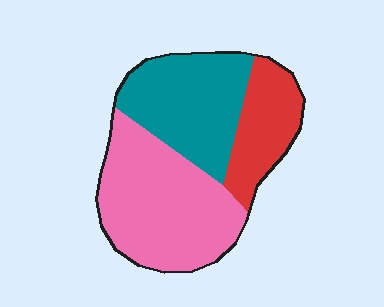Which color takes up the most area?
Pink, at roughly 45%.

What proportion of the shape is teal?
Teal covers 34% of the shape.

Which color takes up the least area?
Red, at roughly 20%.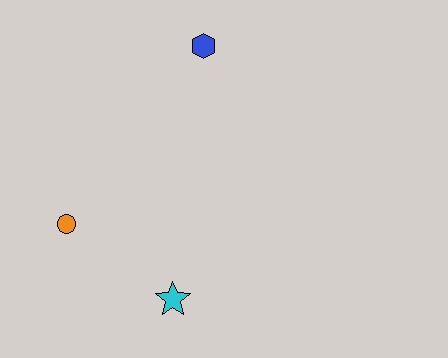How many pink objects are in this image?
There are no pink objects.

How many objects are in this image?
There are 3 objects.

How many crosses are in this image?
There are no crosses.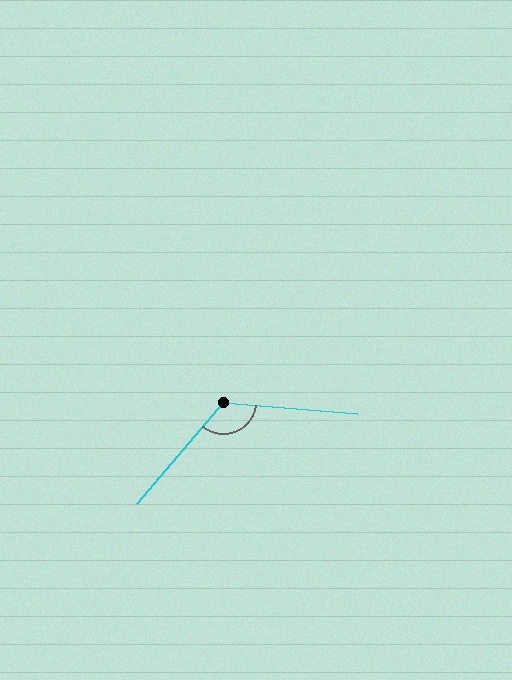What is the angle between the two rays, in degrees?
Approximately 125 degrees.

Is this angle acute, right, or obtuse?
It is obtuse.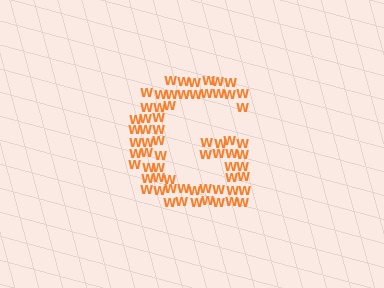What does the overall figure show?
The overall figure shows the letter G.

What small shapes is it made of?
It is made of small letter W's.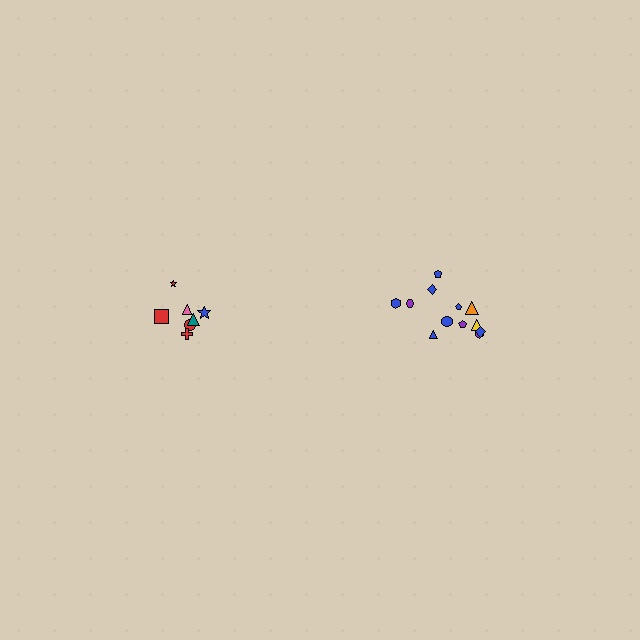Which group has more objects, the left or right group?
The right group.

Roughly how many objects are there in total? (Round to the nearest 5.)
Roughly 20 objects in total.